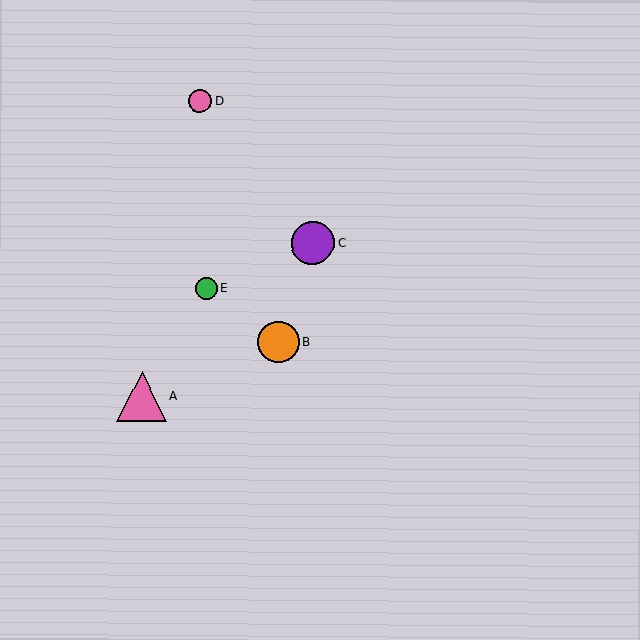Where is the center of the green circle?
The center of the green circle is at (207, 288).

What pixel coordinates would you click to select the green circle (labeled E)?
Click at (207, 288) to select the green circle E.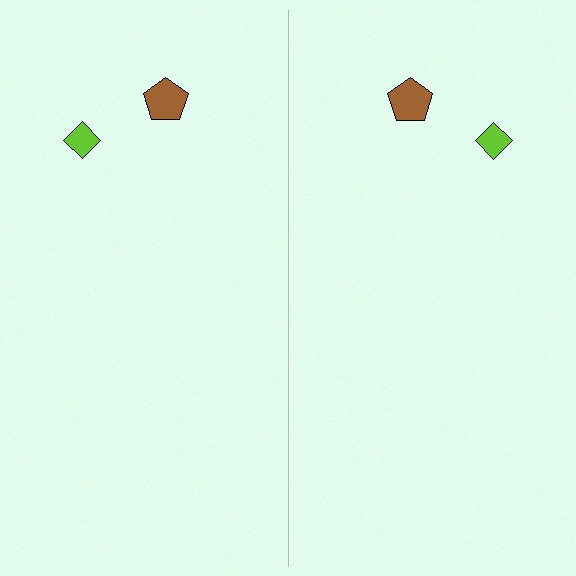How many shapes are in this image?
There are 4 shapes in this image.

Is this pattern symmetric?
Yes, this pattern has bilateral (reflection) symmetry.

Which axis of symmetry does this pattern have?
The pattern has a vertical axis of symmetry running through the center of the image.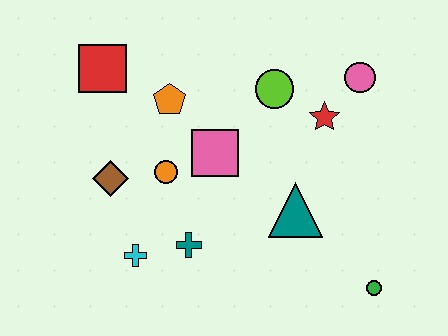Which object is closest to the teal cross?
The cyan cross is closest to the teal cross.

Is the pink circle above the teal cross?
Yes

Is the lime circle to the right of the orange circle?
Yes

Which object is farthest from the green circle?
The red square is farthest from the green circle.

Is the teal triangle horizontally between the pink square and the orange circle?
No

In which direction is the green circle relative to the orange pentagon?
The green circle is to the right of the orange pentagon.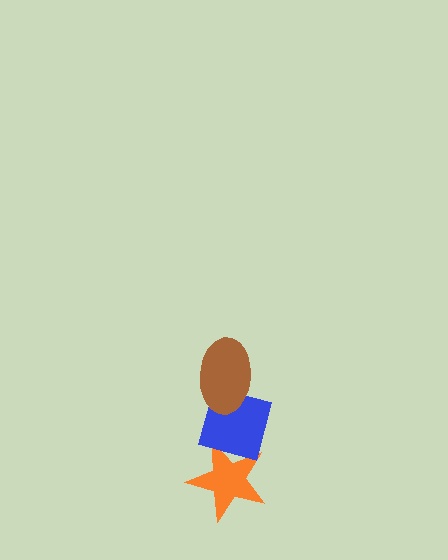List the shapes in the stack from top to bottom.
From top to bottom: the brown ellipse, the blue diamond, the orange star.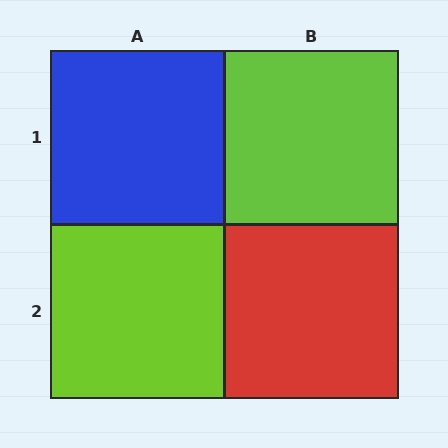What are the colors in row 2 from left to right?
Lime, red.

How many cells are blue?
1 cell is blue.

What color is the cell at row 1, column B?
Lime.